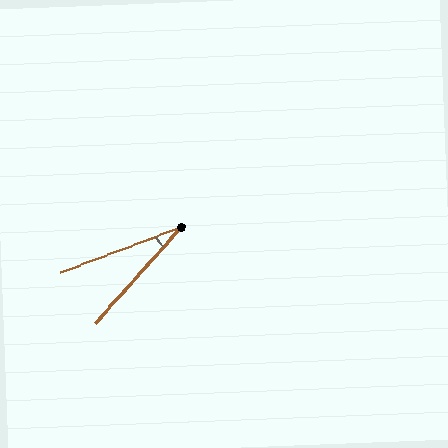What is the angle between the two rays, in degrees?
Approximately 27 degrees.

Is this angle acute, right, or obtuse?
It is acute.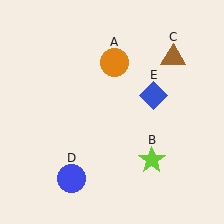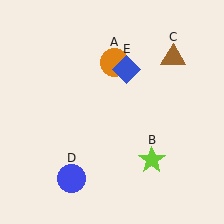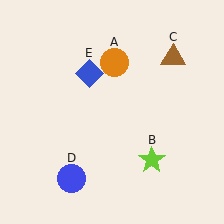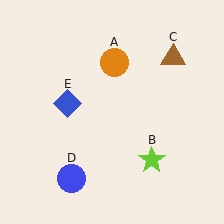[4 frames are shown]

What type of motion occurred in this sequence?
The blue diamond (object E) rotated counterclockwise around the center of the scene.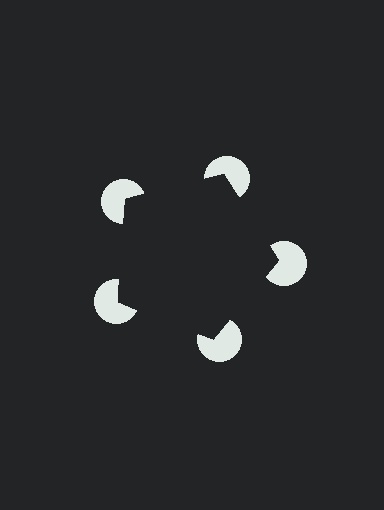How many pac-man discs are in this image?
There are 5 — one at each vertex of the illusory pentagon.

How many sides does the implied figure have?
5 sides.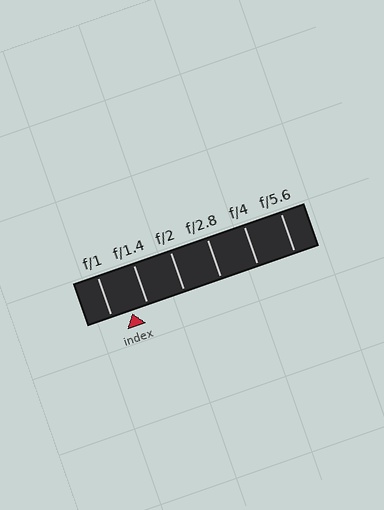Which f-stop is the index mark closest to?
The index mark is closest to f/1.4.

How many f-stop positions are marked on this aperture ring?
There are 6 f-stop positions marked.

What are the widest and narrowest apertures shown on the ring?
The widest aperture shown is f/1 and the narrowest is f/5.6.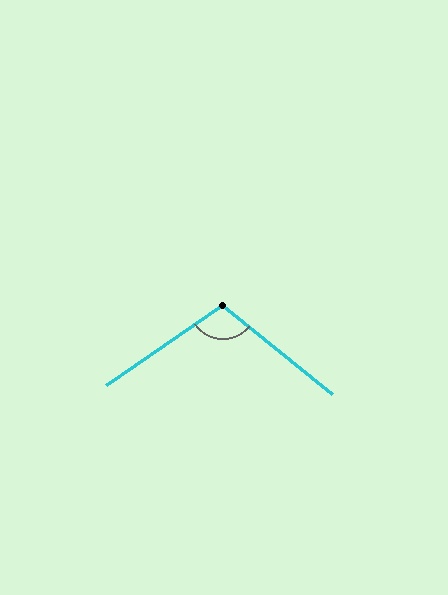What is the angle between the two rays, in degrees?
Approximately 106 degrees.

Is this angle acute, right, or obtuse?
It is obtuse.